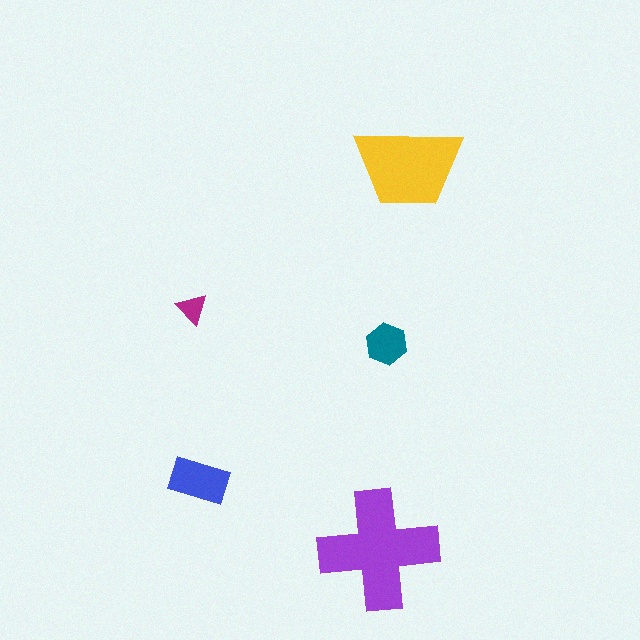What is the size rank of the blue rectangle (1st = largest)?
3rd.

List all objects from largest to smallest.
The purple cross, the yellow trapezoid, the blue rectangle, the teal hexagon, the magenta triangle.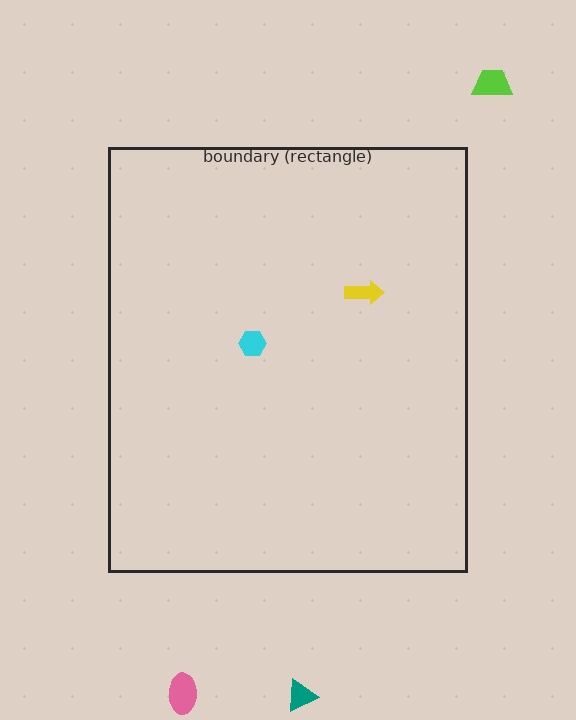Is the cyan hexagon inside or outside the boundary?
Inside.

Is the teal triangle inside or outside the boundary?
Outside.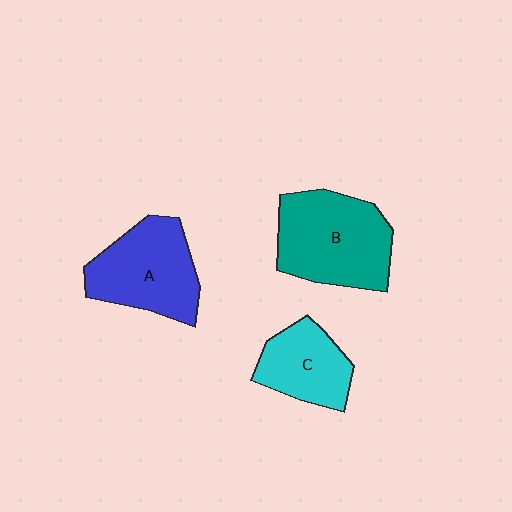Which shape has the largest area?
Shape B (teal).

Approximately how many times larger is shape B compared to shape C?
Approximately 1.6 times.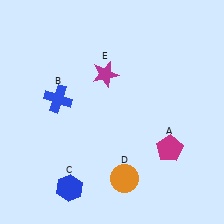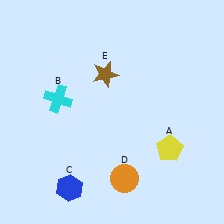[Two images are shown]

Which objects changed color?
A changed from magenta to yellow. B changed from blue to cyan. E changed from magenta to brown.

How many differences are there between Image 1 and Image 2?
There are 3 differences between the two images.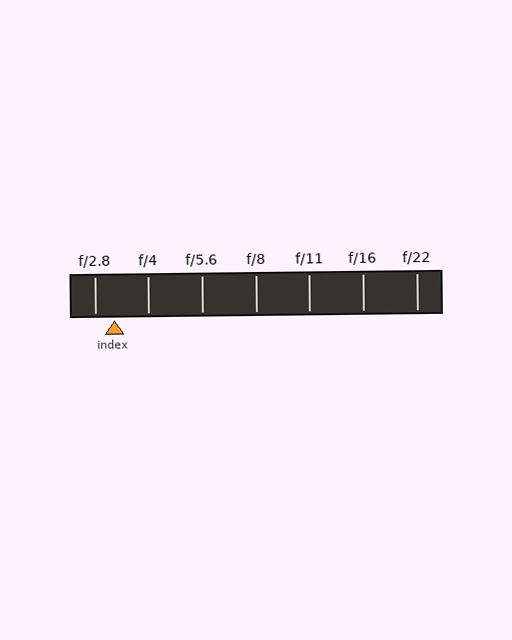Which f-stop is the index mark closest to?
The index mark is closest to f/2.8.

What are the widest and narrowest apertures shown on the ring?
The widest aperture shown is f/2.8 and the narrowest is f/22.